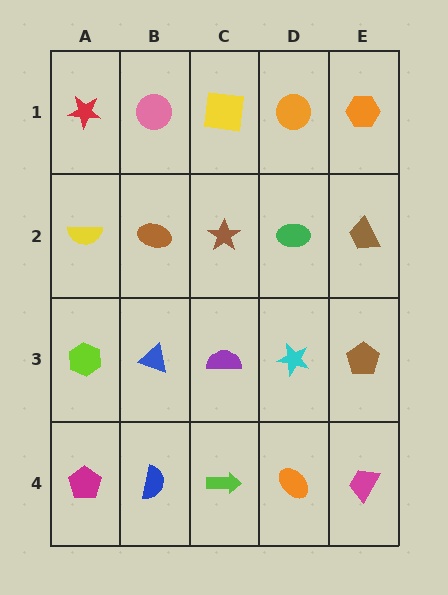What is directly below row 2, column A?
A lime hexagon.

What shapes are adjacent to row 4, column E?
A brown pentagon (row 3, column E), an orange ellipse (row 4, column D).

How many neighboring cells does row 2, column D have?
4.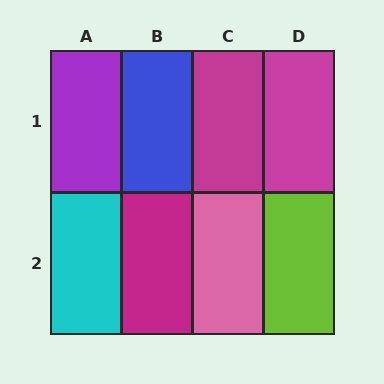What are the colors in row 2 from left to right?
Cyan, magenta, pink, lime.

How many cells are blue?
1 cell is blue.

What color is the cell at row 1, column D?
Magenta.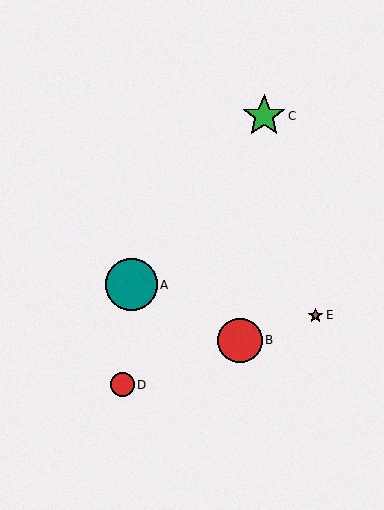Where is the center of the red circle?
The center of the red circle is at (122, 385).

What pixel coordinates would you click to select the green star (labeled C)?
Click at (264, 116) to select the green star C.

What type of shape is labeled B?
Shape B is a red circle.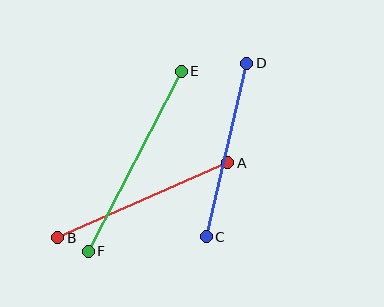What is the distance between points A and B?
The distance is approximately 186 pixels.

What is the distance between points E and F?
The distance is approximately 202 pixels.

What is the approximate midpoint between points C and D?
The midpoint is at approximately (226, 150) pixels.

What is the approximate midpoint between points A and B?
The midpoint is at approximately (143, 200) pixels.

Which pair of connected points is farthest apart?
Points E and F are farthest apart.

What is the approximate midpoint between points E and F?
The midpoint is at approximately (135, 161) pixels.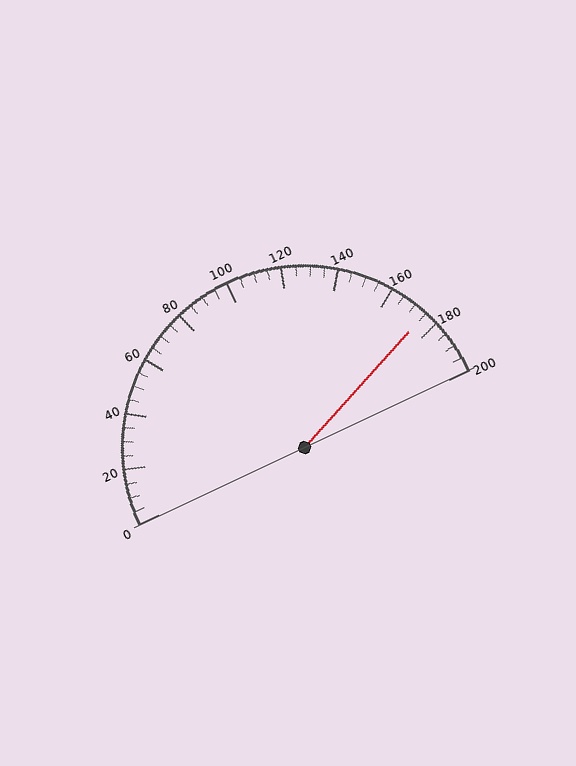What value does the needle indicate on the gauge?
The needle indicates approximately 175.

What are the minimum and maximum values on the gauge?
The gauge ranges from 0 to 200.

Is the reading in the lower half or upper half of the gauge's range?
The reading is in the upper half of the range (0 to 200).